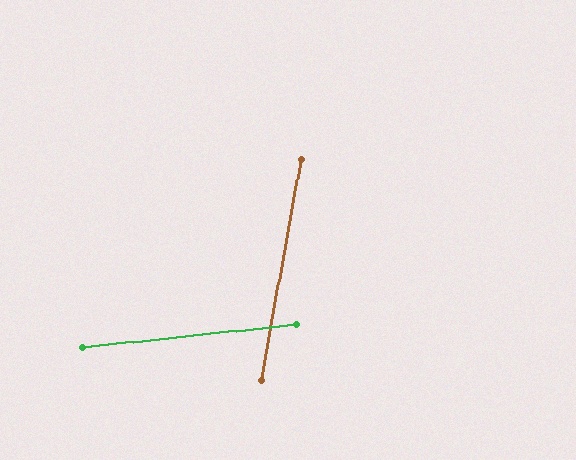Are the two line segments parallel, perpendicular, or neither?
Neither parallel nor perpendicular — they differ by about 74°.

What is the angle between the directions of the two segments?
Approximately 74 degrees.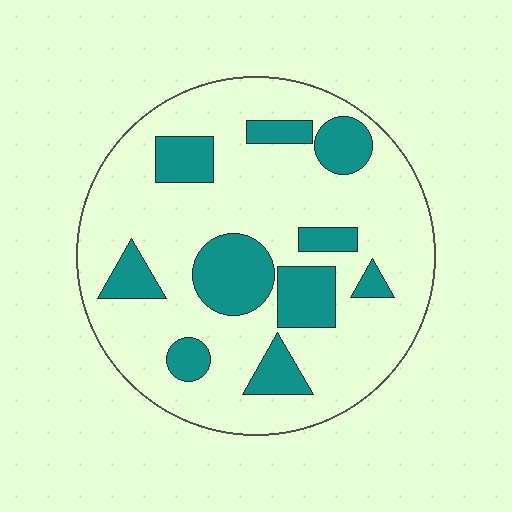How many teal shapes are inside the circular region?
10.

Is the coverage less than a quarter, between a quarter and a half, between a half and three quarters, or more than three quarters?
Less than a quarter.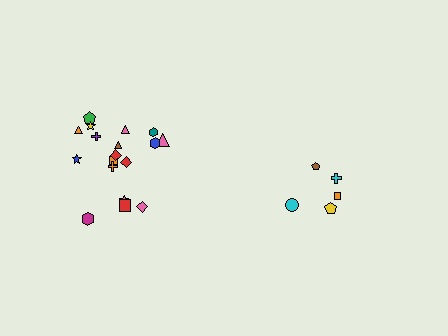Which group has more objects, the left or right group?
The left group.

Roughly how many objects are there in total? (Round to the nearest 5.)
Roughly 25 objects in total.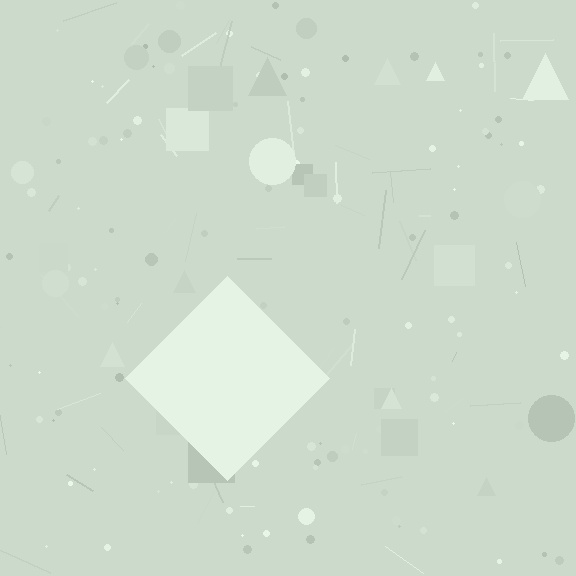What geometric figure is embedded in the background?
A diamond is embedded in the background.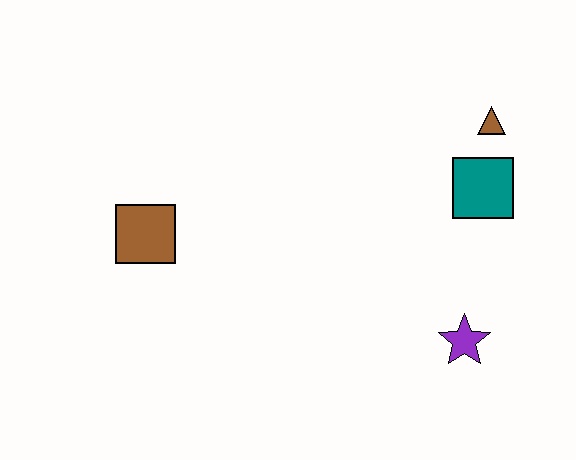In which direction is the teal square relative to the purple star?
The teal square is above the purple star.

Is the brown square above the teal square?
No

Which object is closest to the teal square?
The brown triangle is closest to the teal square.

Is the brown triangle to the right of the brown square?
Yes